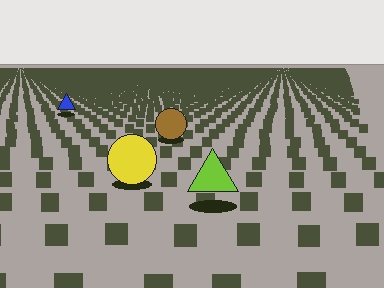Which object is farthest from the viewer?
The blue triangle is farthest from the viewer. It appears smaller and the ground texture around it is denser.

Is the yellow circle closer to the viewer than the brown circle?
Yes. The yellow circle is closer — you can tell from the texture gradient: the ground texture is coarser near it.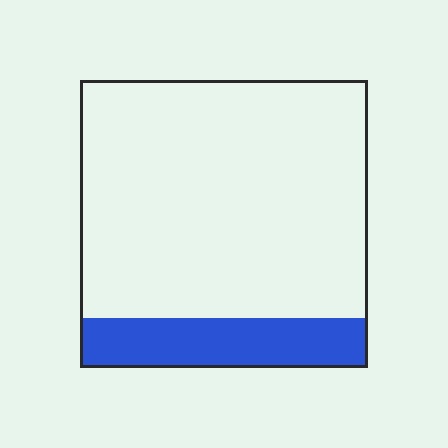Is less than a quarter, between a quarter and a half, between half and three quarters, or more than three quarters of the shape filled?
Less than a quarter.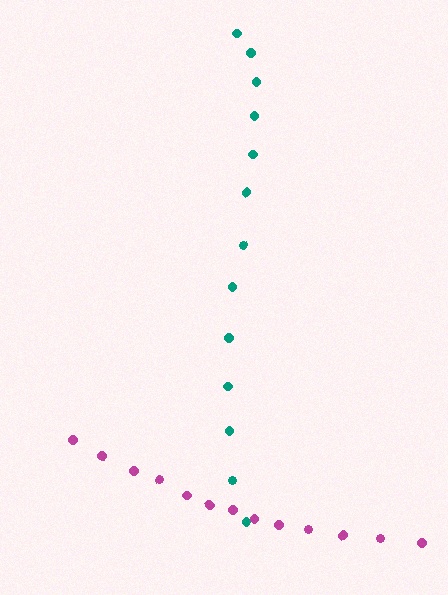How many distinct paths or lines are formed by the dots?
There are 2 distinct paths.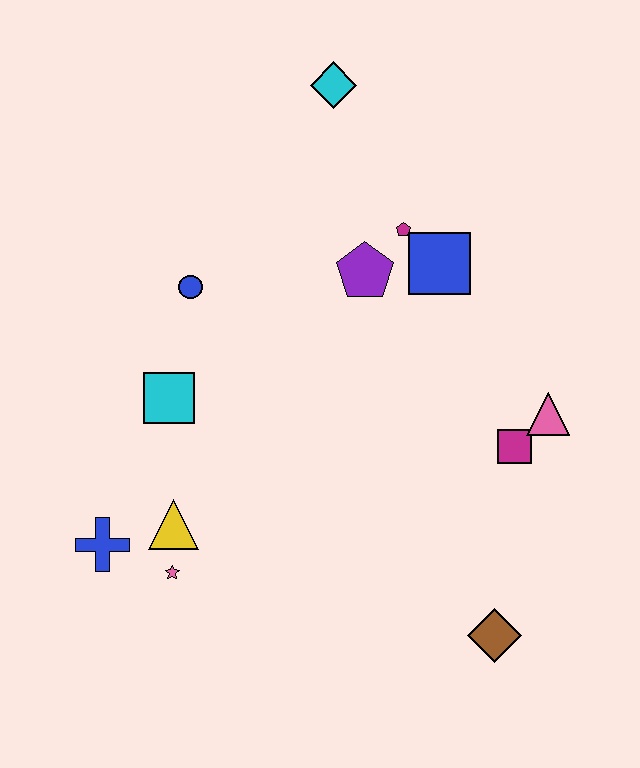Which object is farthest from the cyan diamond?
The brown diamond is farthest from the cyan diamond.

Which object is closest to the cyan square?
The blue circle is closest to the cyan square.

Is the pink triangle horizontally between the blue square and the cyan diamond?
No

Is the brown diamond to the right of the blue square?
Yes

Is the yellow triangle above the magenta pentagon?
No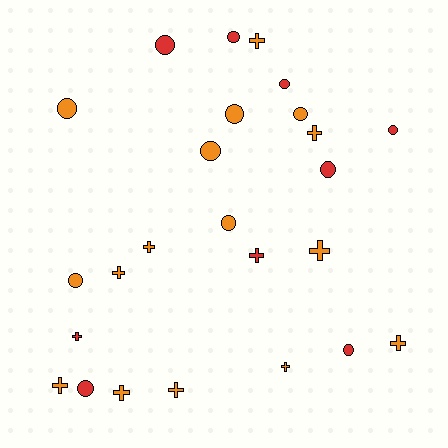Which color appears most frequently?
Orange, with 16 objects.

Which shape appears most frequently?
Circle, with 13 objects.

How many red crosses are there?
There are 2 red crosses.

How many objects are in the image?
There are 25 objects.